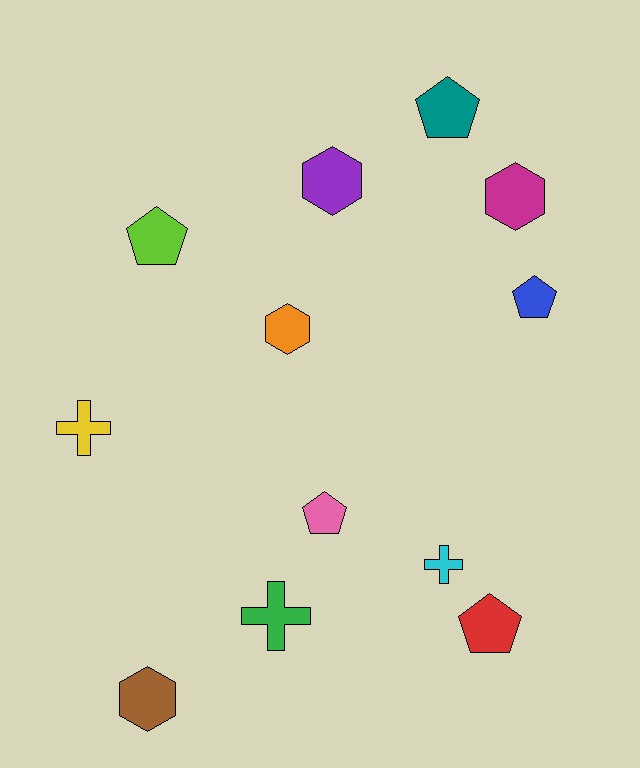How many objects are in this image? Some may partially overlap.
There are 12 objects.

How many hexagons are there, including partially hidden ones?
There are 4 hexagons.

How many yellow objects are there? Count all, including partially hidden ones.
There is 1 yellow object.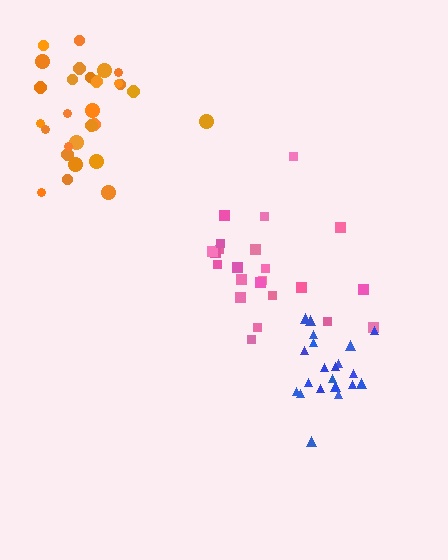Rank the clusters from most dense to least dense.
blue, orange, pink.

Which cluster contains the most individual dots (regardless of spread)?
Orange (29).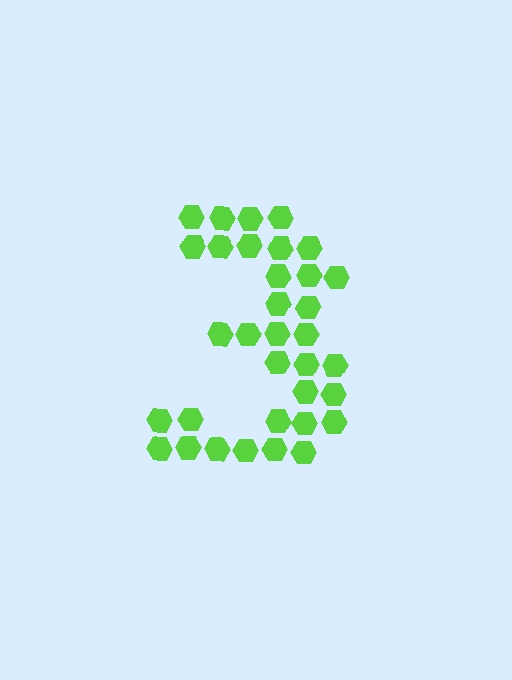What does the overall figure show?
The overall figure shows the digit 3.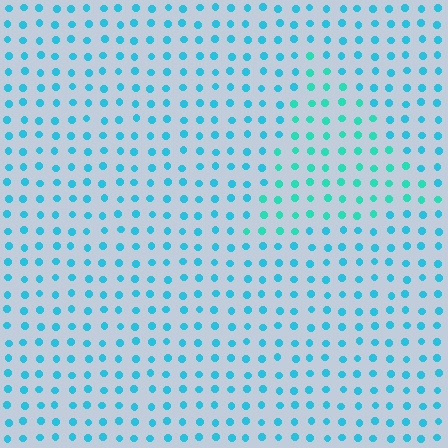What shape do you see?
I see a triangle.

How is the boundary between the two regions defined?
The boundary is defined purely by a slight shift in hue (about 23 degrees). Spacing, size, and orientation are identical on both sides.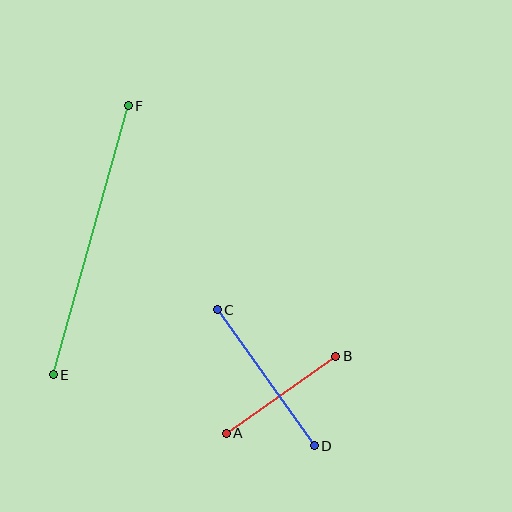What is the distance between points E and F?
The distance is approximately 279 pixels.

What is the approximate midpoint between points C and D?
The midpoint is at approximately (266, 378) pixels.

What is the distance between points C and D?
The distance is approximately 167 pixels.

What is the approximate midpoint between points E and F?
The midpoint is at approximately (91, 240) pixels.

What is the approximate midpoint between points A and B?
The midpoint is at approximately (281, 395) pixels.